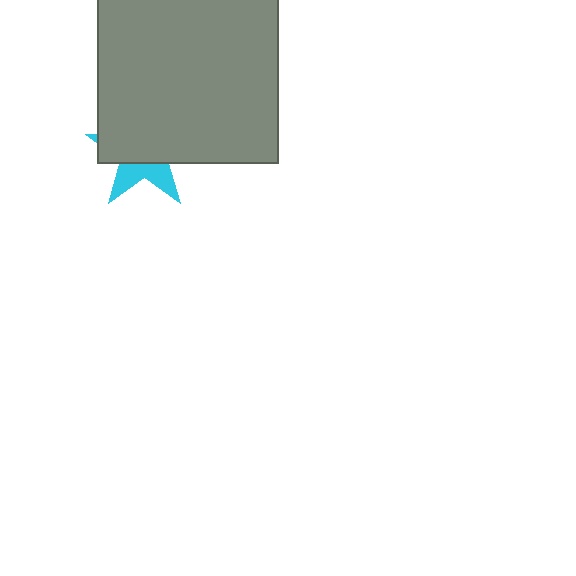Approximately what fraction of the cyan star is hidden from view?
Roughly 65% of the cyan star is hidden behind the gray square.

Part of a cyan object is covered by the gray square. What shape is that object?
It is a star.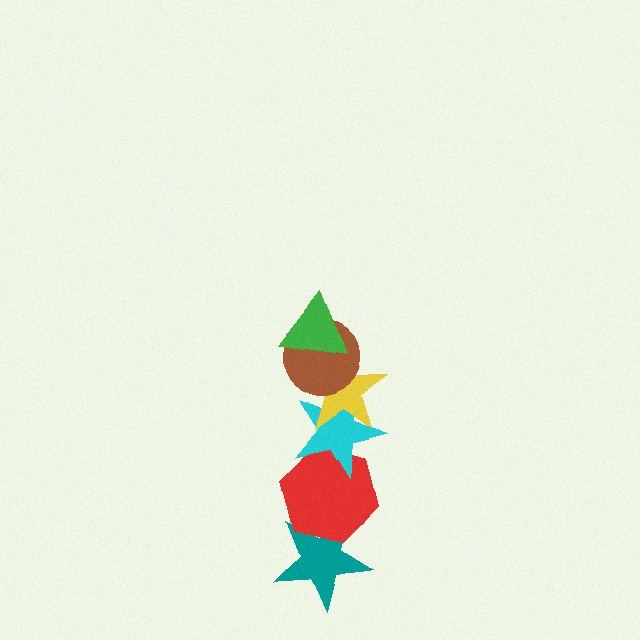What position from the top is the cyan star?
The cyan star is 4th from the top.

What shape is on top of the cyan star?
The yellow star is on top of the cyan star.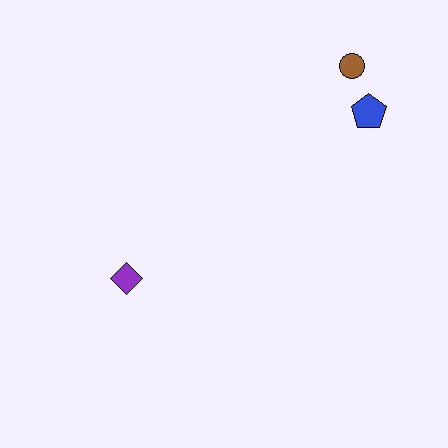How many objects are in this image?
There are 3 objects.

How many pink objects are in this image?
There are no pink objects.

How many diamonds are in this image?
There is 1 diamond.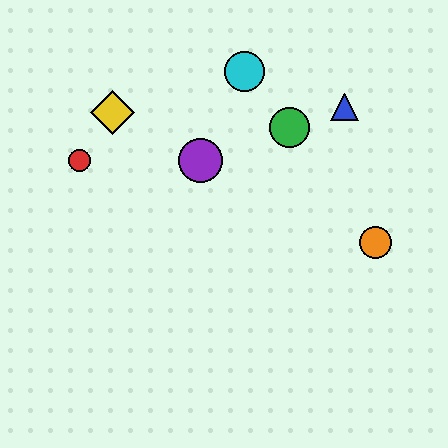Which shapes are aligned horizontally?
The red circle, the purple circle are aligned horizontally.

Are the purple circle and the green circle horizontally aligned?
No, the purple circle is at y≈161 and the green circle is at y≈127.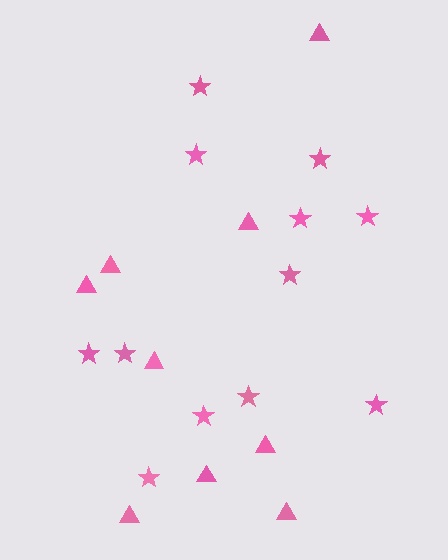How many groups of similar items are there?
There are 2 groups: one group of triangles (9) and one group of stars (12).